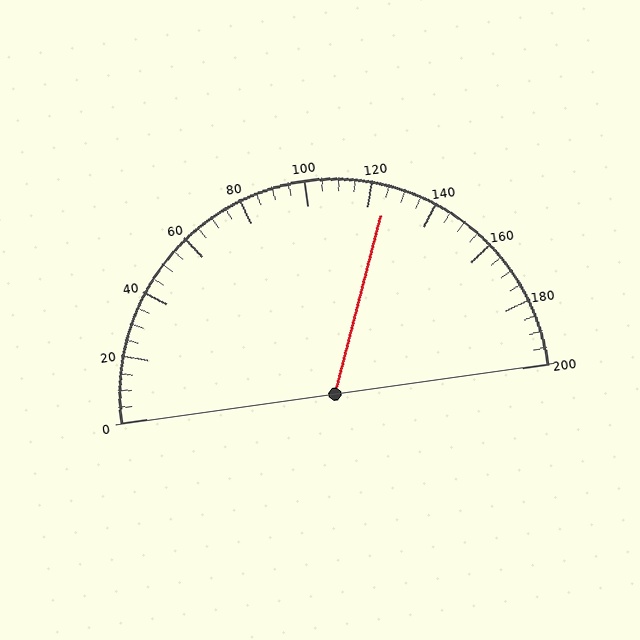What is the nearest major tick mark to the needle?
The nearest major tick mark is 120.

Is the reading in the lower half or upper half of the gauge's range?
The reading is in the upper half of the range (0 to 200).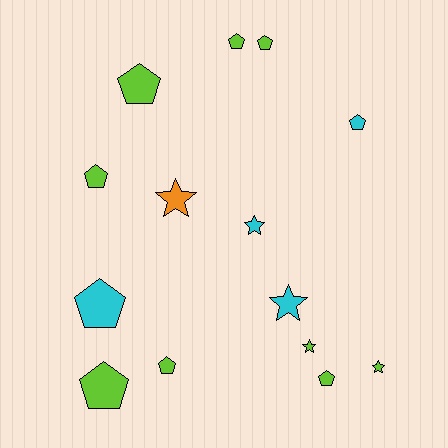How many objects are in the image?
There are 14 objects.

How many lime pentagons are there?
There are 7 lime pentagons.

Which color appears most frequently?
Lime, with 9 objects.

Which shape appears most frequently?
Pentagon, with 9 objects.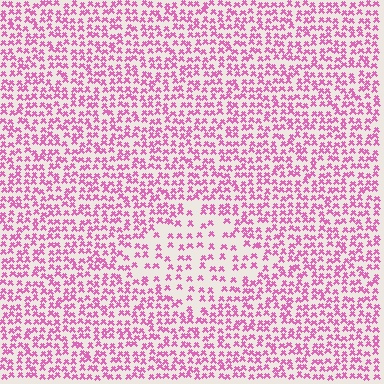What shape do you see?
I see a diamond.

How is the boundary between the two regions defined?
The boundary is defined by a change in element density (approximately 2.0x ratio). All elements are the same color, size, and shape.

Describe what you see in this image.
The image contains small pink elements arranged at two different densities. A diamond-shaped region is visible where the elements are less densely packed than the surrounding area.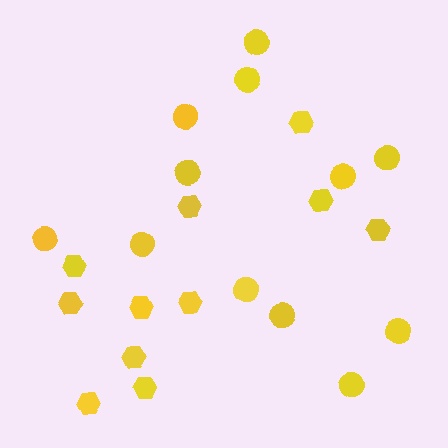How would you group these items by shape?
There are 2 groups: one group of hexagons (11) and one group of circles (12).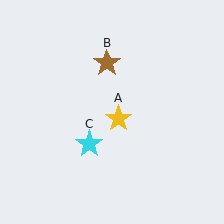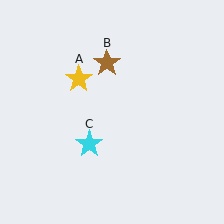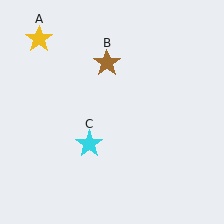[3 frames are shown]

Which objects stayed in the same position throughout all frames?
Brown star (object B) and cyan star (object C) remained stationary.